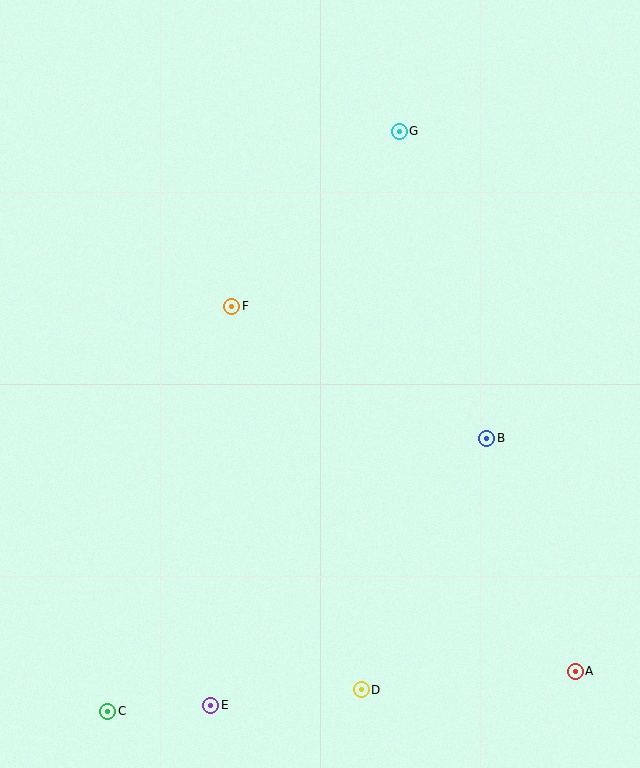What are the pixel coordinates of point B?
Point B is at (487, 438).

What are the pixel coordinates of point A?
Point A is at (575, 671).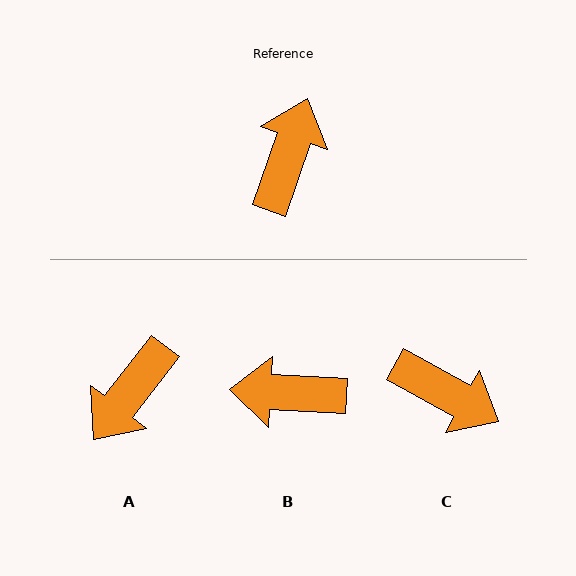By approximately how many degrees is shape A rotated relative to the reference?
Approximately 161 degrees counter-clockwise.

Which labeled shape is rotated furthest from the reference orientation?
A, about 161 degrees away.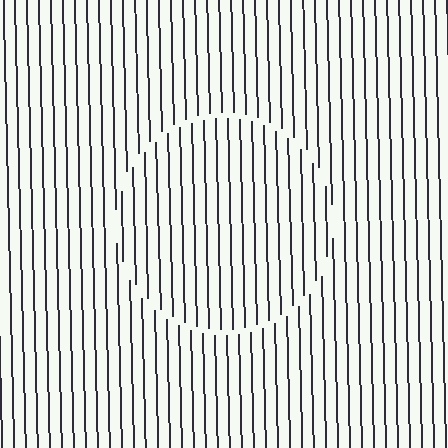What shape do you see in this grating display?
An illusory circle. The interior of the shape contains the same grating, shifted by half a period — the contour is defined by the phase discontinuity where line-ends from the inner and outer gratings abut.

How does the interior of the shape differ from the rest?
The interior of the shape contains the same grating, shifted by half a period — the contour is defined by the phase discontinuity where line-ends from the inner and outer gratings abut.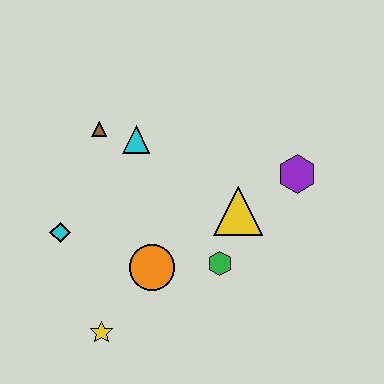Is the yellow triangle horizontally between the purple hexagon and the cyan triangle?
Yes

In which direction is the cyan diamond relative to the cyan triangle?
The cyan diamond is below the cyan triangle.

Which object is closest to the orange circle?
The green hexagon is closest to the orange circle.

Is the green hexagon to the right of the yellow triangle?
No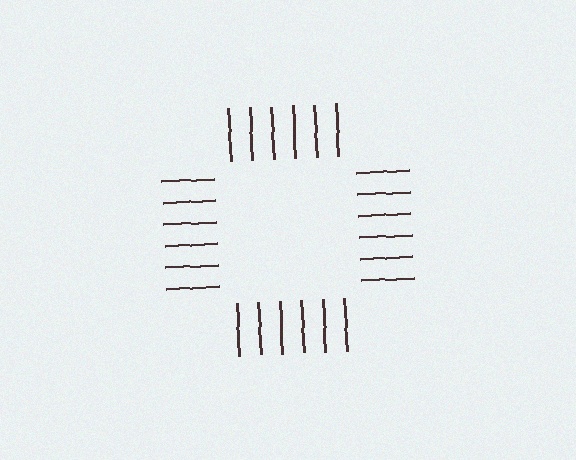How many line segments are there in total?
24 — 6 along each of the 4 edges.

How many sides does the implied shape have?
4 sides — the line-ends trace a square.